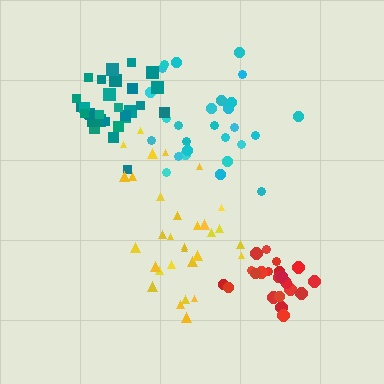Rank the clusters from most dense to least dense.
red, teal, cyan, yellow.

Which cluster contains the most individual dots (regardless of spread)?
Yellow (31).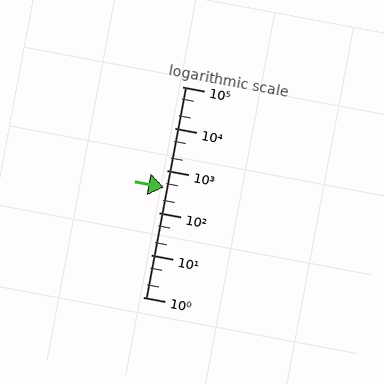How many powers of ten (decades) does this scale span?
The scale spans 5 decades, from 1 to 100000.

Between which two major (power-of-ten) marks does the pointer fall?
The pointer is between 100 and 1000.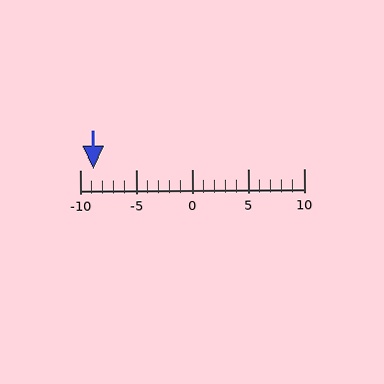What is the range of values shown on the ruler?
The ruler shows values from -10 to 10.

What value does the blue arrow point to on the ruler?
The blue arrow points to approximately -9.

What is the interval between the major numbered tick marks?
The major tick marks are spaced 5 units apart.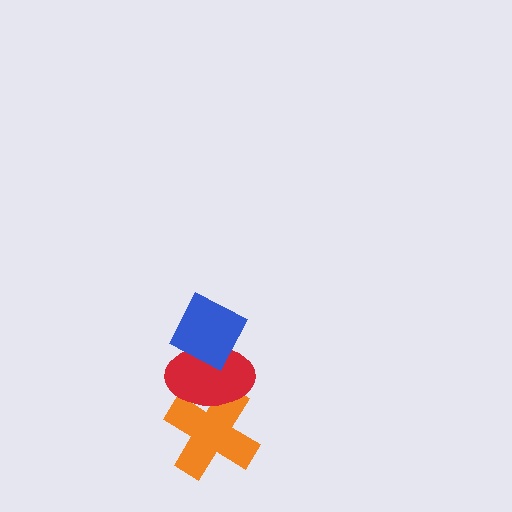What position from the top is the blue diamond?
The blue diamond is 1st from the top.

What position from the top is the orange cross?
The orange cross is 3rd from the top.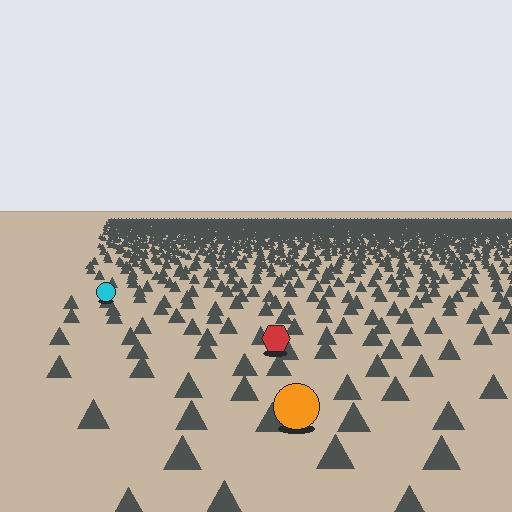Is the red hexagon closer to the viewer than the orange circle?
No. The orange circle is closer — you can tell from the texture gradient: the ground texture is coarser near it.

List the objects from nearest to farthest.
From nearest to farthest: the orange circle, the red hexagon, the cyan circle.